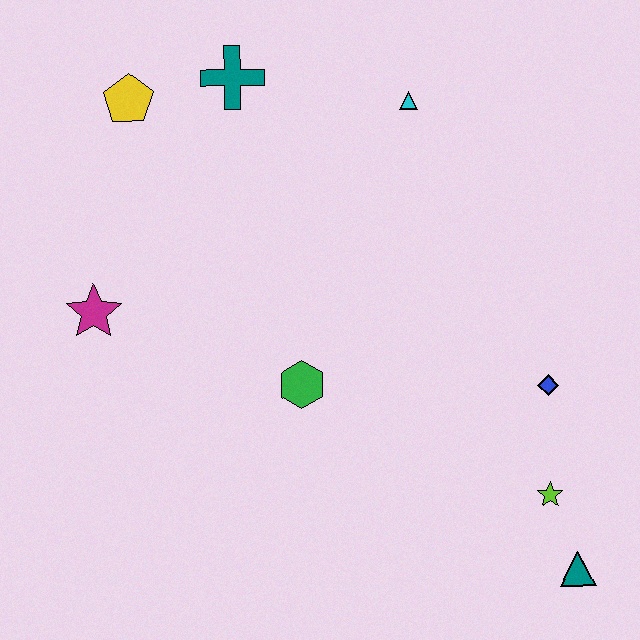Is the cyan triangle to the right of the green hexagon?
Yes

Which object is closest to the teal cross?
The yellow pentagon is closest to the teal cross.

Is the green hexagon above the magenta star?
No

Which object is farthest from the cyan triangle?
The teal triangle is farthest from the cyan triangle.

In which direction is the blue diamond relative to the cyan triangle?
The blue diamond is below the cyan triangle.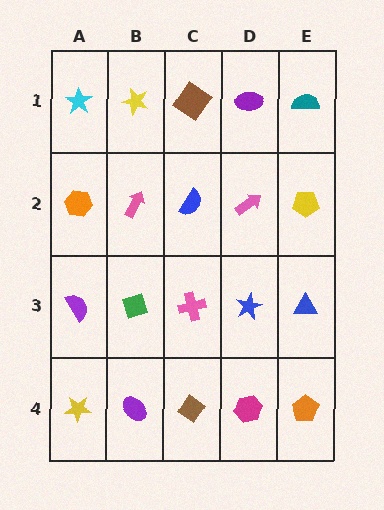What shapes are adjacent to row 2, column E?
A teal semicircle (row 1, column E), a blue triangle (row 3, column E), a pink arrow (row 2, column D).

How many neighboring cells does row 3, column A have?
3.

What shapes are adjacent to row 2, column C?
A brown diamond (row 1, column C), a pink cross (row 3, column C), a pink arrow (row 2, column B), a pink arrow (row 2, column D).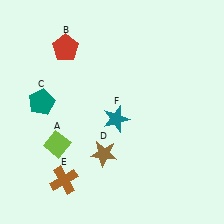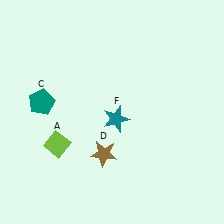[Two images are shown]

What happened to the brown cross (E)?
The brown cross (E) was removed in Image 2. It was in the bottom-left area of Image 1.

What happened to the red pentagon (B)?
The red pentagon (B) was removed in Image 2. It was in the top-left area of Image 1.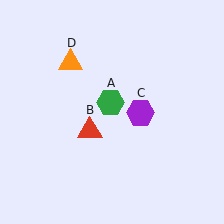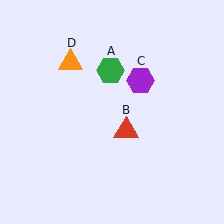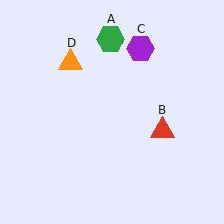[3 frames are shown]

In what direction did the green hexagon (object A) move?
The green hexagon (object A) moved up.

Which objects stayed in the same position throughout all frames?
Orange triangle (object D) remained stationary.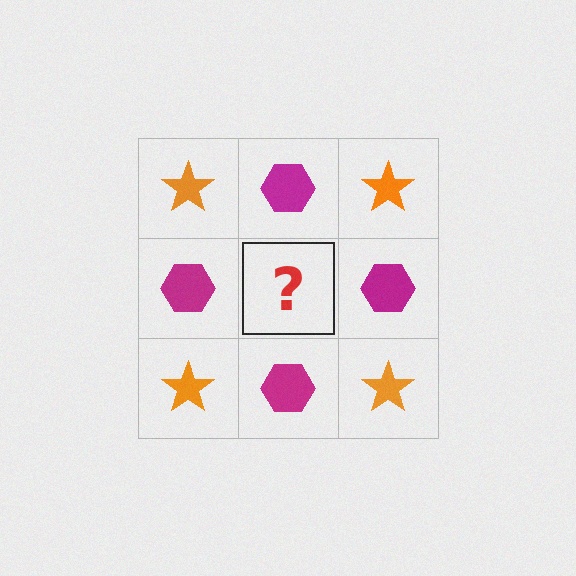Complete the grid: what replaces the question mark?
The question mark should be replaced with an orange star.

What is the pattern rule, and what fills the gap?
The rule is that it alternates orange star and magenta hexagon in a checkerboard pattern. The gap should be filled with an orange star.